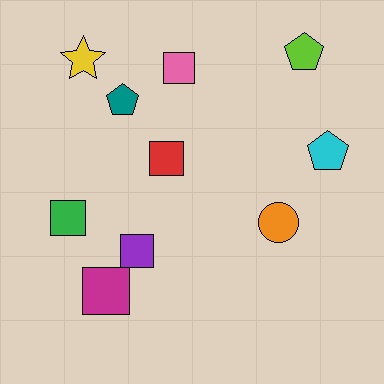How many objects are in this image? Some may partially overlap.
There are 10 objects.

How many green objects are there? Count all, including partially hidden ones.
There is 1 green object.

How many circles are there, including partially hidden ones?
There is 1 circle.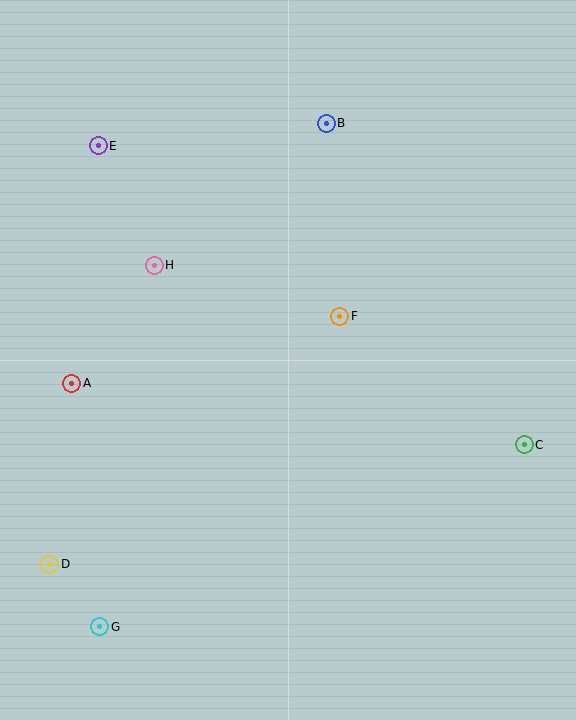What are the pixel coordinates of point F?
Point F is at (340, 316).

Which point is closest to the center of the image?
Point F at (340, 316) is closest to the center.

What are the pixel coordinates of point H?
Point H is at (154, 265).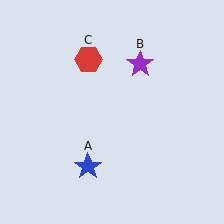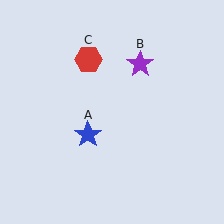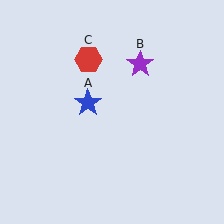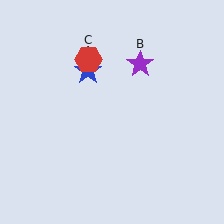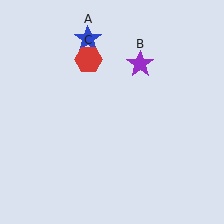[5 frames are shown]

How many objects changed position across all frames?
1 object changed position: blue star (object A).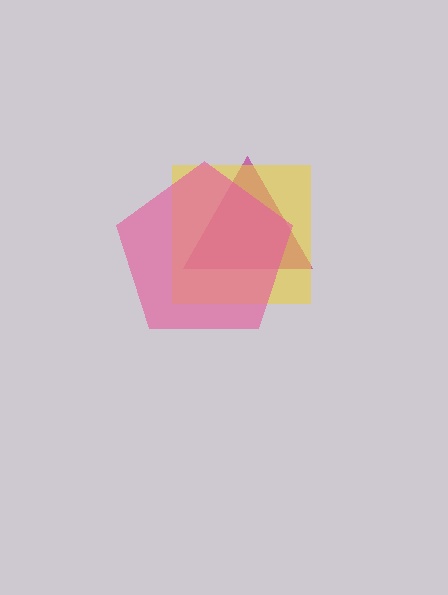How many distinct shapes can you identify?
There are 3 distinct shapes: a magenta triangle, a yellow square, a pink pentagon.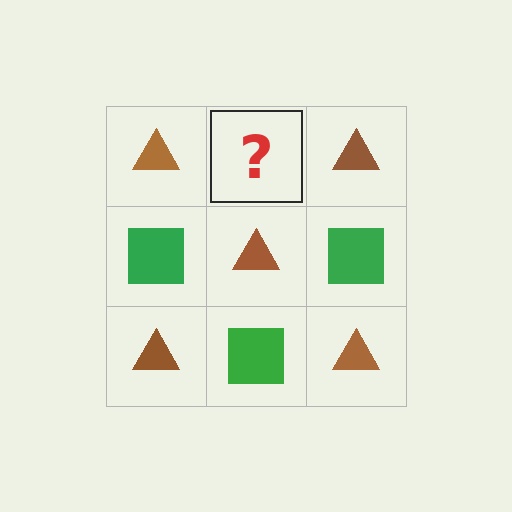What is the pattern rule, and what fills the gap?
The rule is that it alternates brown triangle and green square in a checkerboard pattern. The gap should be filled with a green square.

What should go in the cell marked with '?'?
The missing cell should contain a green square.